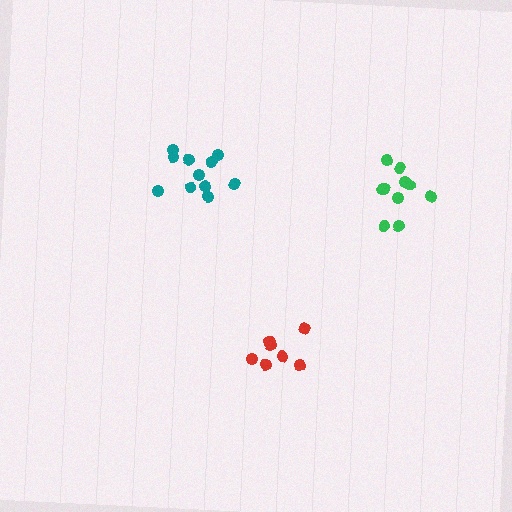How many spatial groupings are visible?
There are 3 spatial groupings.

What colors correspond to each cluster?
The clusters are colored: green, teal, red.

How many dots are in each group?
Group 1: 10 dots, Group 2: 11 dots, Group 3: 8 dots (29 total).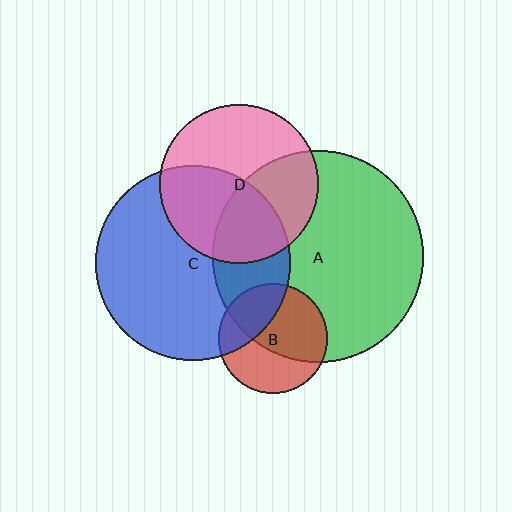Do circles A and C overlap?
Yes.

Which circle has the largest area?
Circle A (green).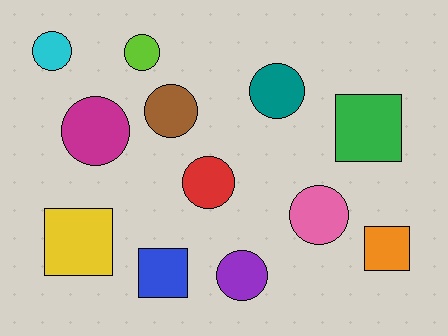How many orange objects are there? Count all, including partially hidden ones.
There is 1 orange object.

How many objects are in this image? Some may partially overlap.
There are 12 objects.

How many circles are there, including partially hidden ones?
There are 8 circles.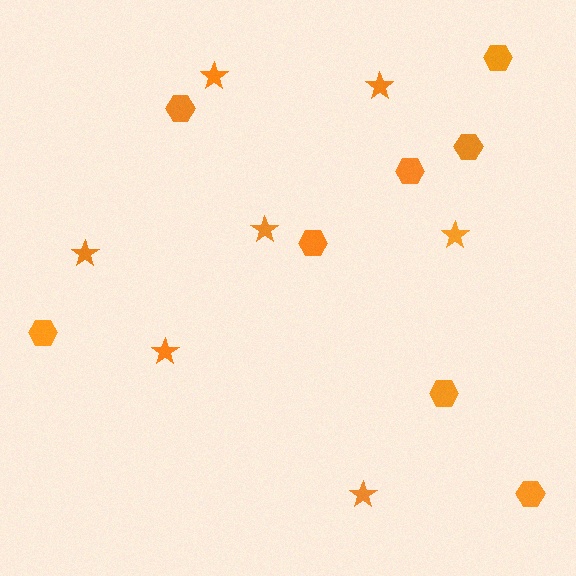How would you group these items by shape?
There are 2 groups: one group of stars (7) and one group of hexagons (8).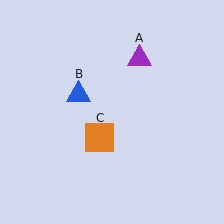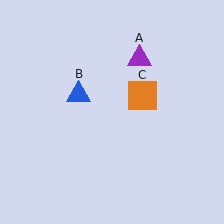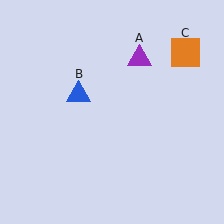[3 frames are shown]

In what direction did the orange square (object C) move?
The orange square (object C) moved up and to the right.